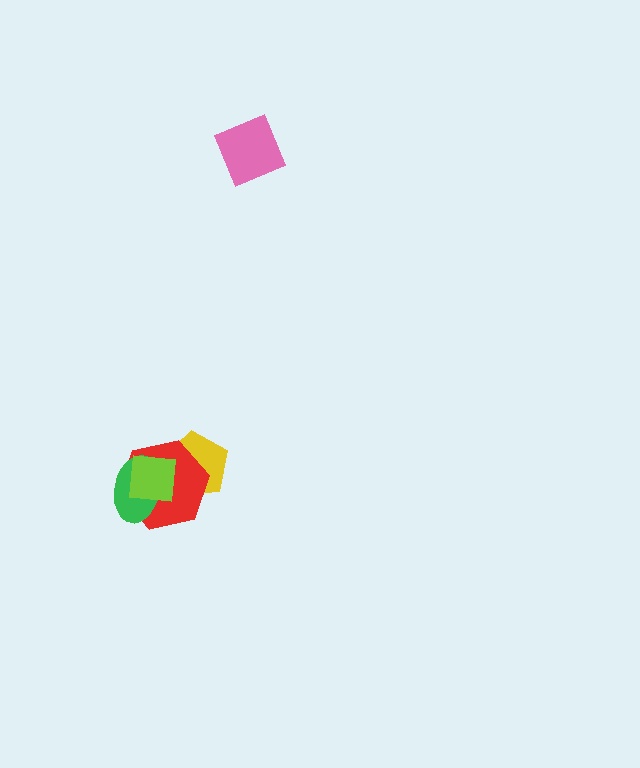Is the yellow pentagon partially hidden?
Yes, it is partially covered by another shape.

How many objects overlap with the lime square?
3 objects overlap with the lime square.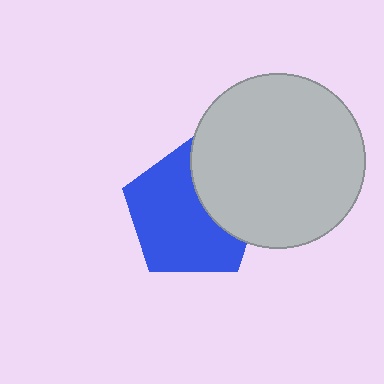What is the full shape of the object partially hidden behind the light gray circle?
The partially hidden object is a blue pentagon.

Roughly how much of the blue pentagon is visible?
Most of it is visible (roughly 67%).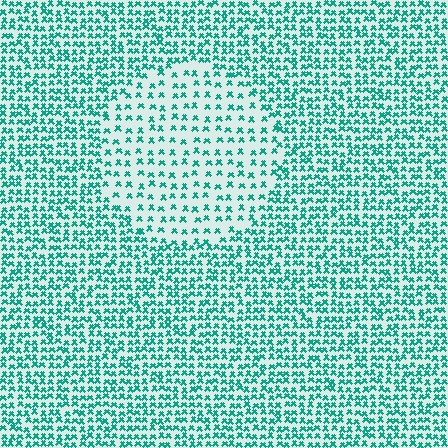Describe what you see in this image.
The image contains small teal elements arranged at two different densities. A circle-shaped region is visible where the elements are less densely packed than the surrounding area.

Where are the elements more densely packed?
The elements are more densely packed outside the circle boundary.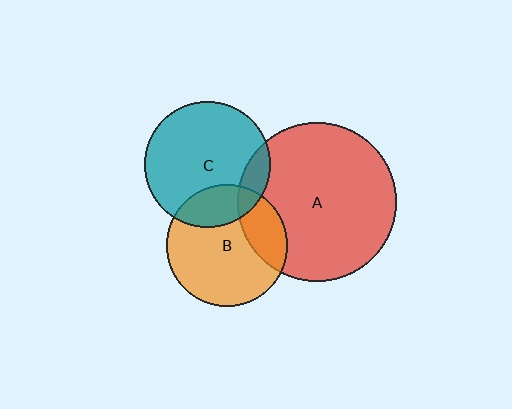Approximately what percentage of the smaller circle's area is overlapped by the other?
Approximately 10%.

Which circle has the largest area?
Circle A (red).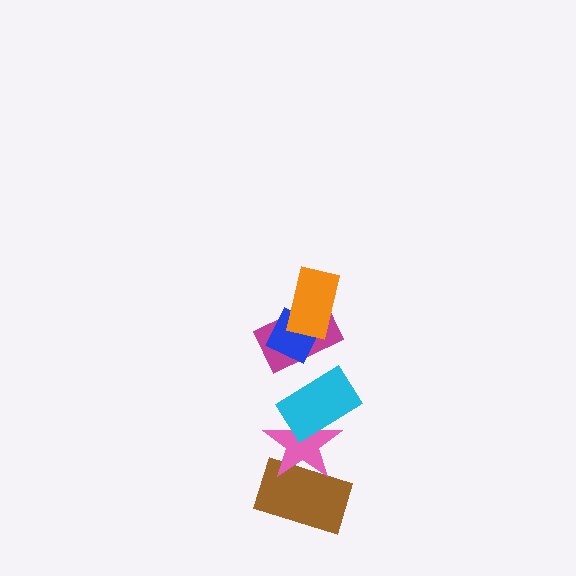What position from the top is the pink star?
The pink star is 5th from the top.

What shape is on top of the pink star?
The cyan rectangle is on top of the pink star.